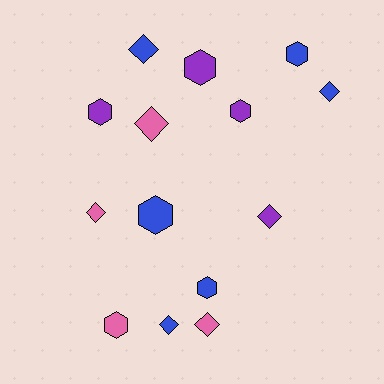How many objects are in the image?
There are 14 objects.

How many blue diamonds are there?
There are 3 blue diamonds.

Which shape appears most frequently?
Diamond, with 7 objects.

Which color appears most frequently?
Blue, with 6 objects.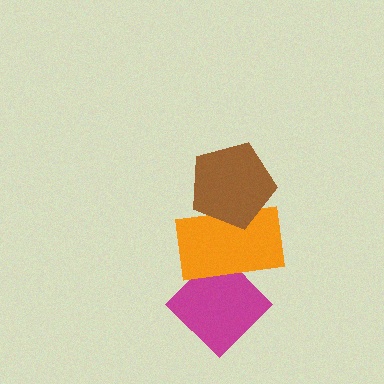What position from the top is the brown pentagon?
The brown pentagon is 1st from the top.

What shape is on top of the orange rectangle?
The brown pentagon is on top of the orange rectangle.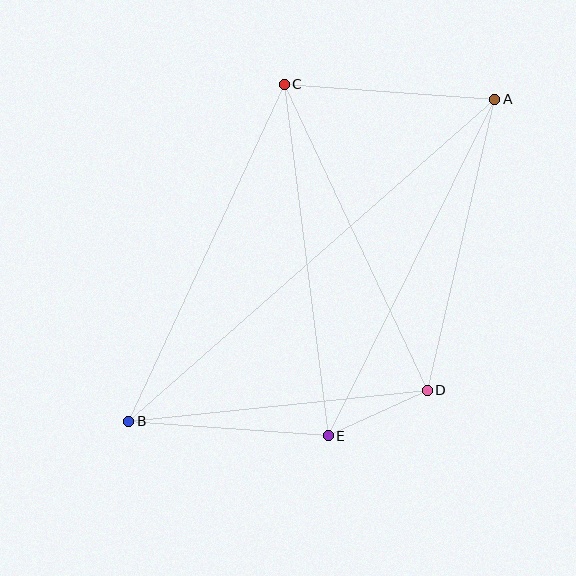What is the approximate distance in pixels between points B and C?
The distance between B and C is approximately 371 pixels.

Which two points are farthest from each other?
Points A and B are farthest from each other.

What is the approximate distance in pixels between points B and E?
The distance between B and E is approximately 200 pixels.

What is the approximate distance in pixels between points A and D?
The distance between A and D is approximately 299 pixels.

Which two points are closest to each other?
Points D and E are closest to each other.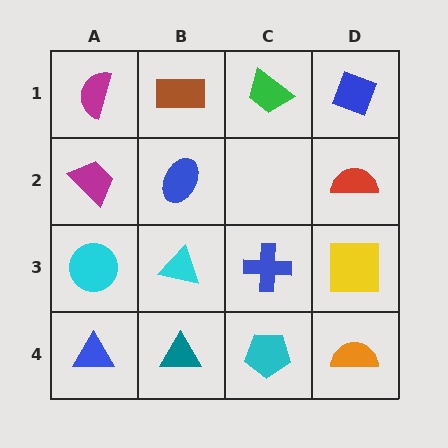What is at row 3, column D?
A yellow square.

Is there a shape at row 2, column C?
No, that cell is empty.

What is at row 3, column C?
A blue cross.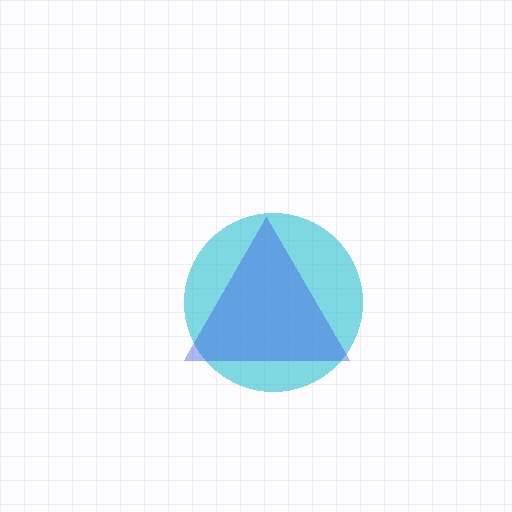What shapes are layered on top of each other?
The layered shapes are: a cyan circle, a blue triangle.